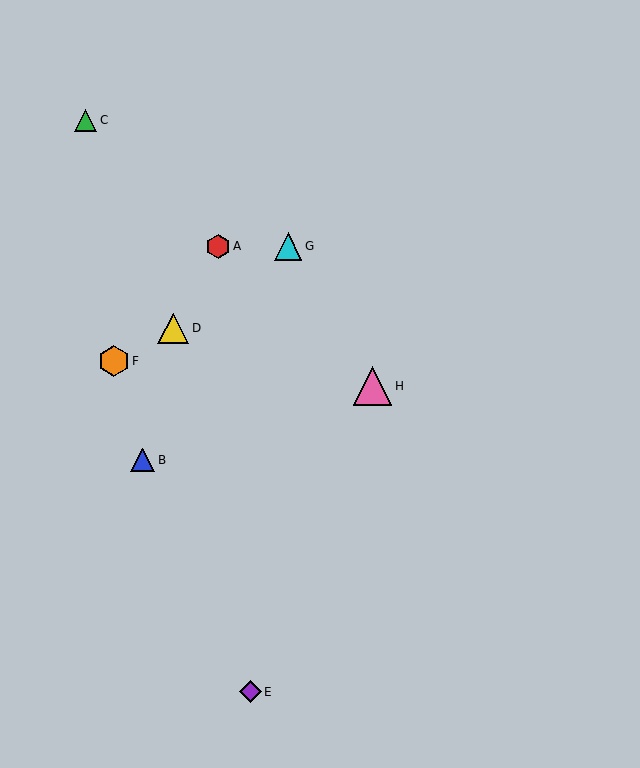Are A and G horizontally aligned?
Yes, both are at y≈246.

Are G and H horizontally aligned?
No, G is at y≈246 and H is at y≈386.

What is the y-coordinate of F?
Object F is at y≈361.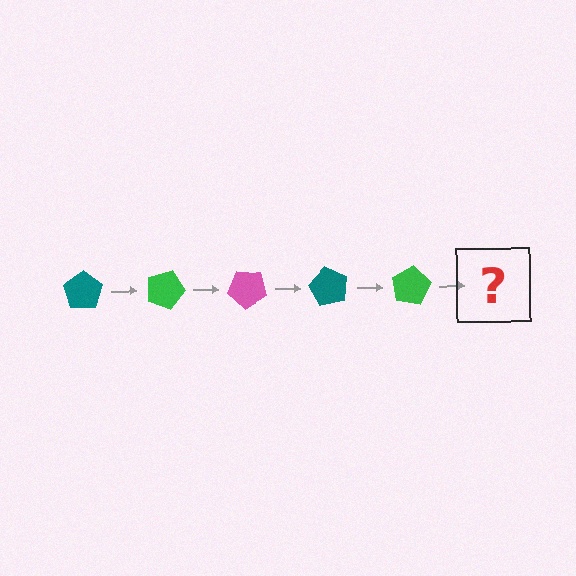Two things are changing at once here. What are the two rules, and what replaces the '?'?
The two rules are that it rotates 20 degrees each step and the color cycles through teal, green, and pink. The '?' should be a pink pentagon, rotated 100 degrees from the start.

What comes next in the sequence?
The next element should be a pink pentagon, rotated 100 degrees from the start.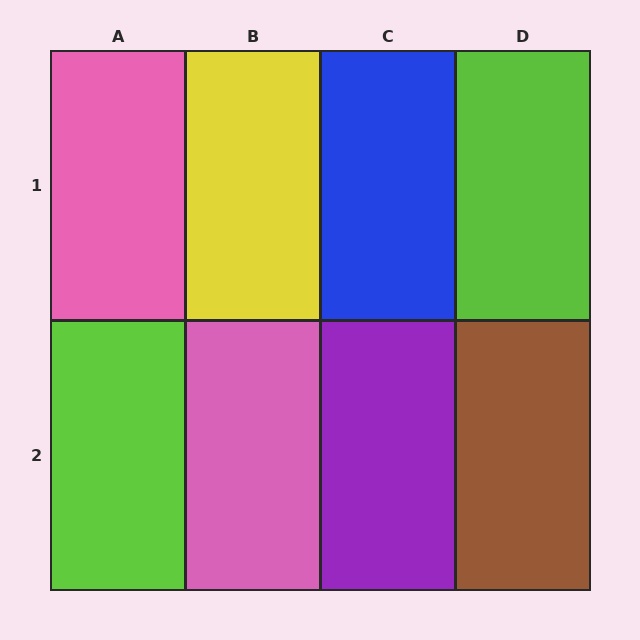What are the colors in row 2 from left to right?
Lime, pink, purple, brown.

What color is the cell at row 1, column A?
Pink.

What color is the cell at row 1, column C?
Blue.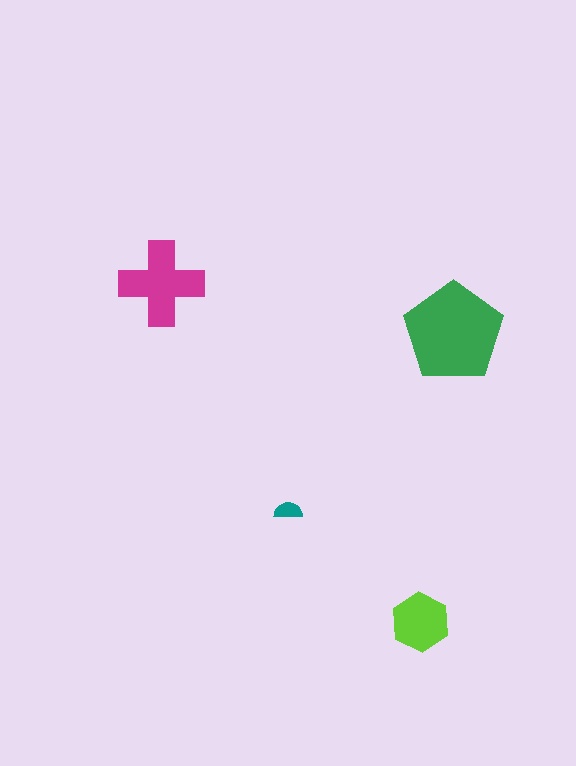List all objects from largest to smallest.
The green pentagon, the magenta cross, the lime hexagon, the teal semicircle.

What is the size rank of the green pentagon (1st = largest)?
1st.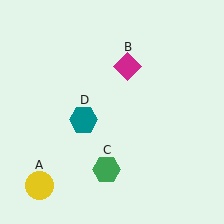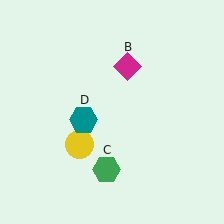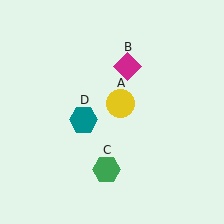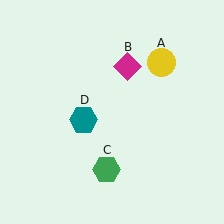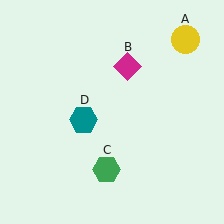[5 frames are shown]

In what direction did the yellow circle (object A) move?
The yellow circle (object A) moved up and to the right.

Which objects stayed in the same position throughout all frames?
Magenta diamond (object B) and green hexagon (object C) and teal hexagon (object D) remained stationary.